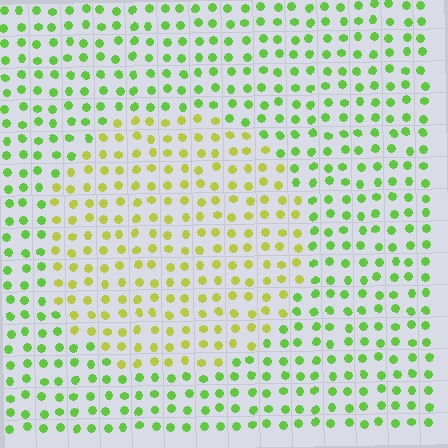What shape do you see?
I see a circle.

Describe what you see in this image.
The image is filled with small lime elements in a uniform arrangement. A circle-shaped region is visible where the elements are tinted to a slightly different hue, forming a subtle color boundary.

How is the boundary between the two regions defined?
The boundary is defined purely by a slight shift in hue (about 38 degrees). Spacing, size, and orientation are identical on both sides.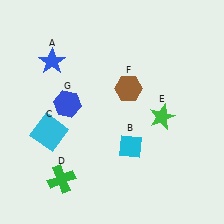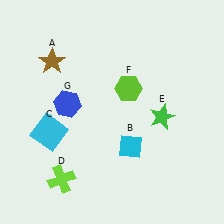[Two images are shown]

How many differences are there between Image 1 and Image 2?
There are 3 differences between the two images.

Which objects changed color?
A changed from blue to brown. D changed from green to lime. F changed from brown to lime.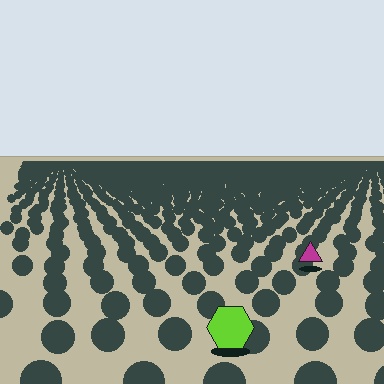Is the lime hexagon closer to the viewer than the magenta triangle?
Yes. The lime hexagon is closer — you can tell from the texture gradient: the ground texture is coarser near it.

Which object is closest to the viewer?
The lime hexagon is closest. The texture marks near it are larger and more spread out.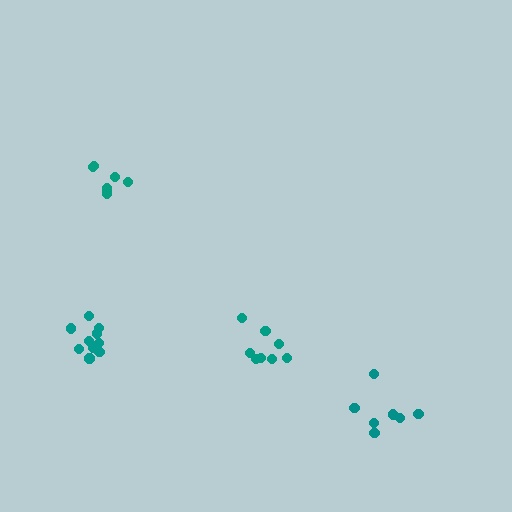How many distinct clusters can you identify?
There are 4 distinct clusters.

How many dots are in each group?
Group 1: 8 dots, Group 2: 7 dots, Group 3: 6 dots, Group 4: 10 dots (31 total).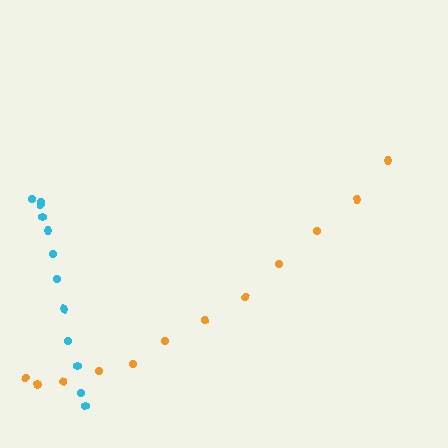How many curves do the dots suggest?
There are 2 distinct paths.